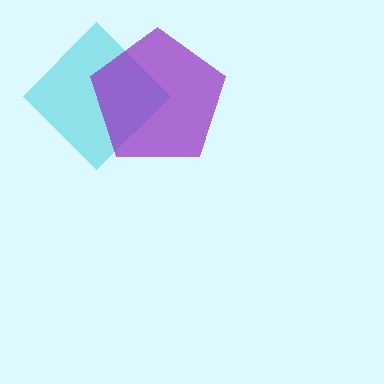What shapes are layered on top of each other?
The layered shapes are: a cyan diamond, a purple pentagon.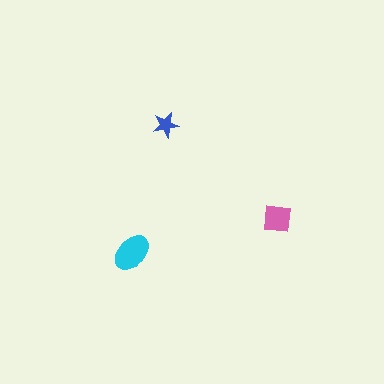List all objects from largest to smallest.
The cyan ellipse, the pink square, the blue star.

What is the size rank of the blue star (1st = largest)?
3rd.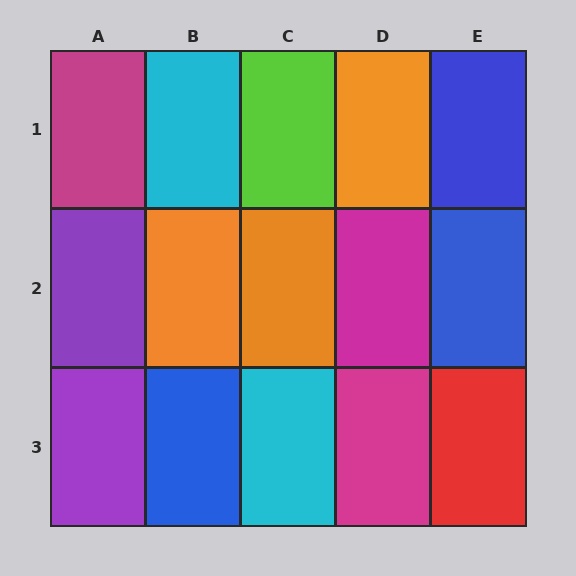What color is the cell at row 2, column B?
Orange.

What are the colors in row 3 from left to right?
Purple, blue, cyan, magenta, red.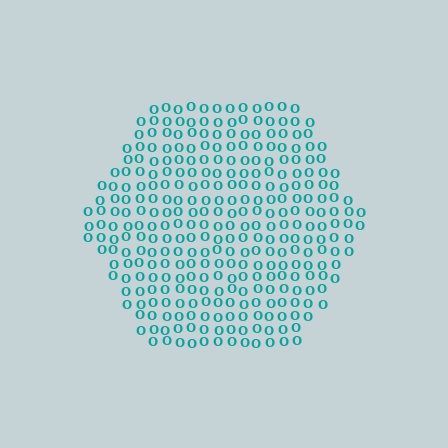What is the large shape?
The large shape is a hexagon.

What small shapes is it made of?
It is made of small letter O's.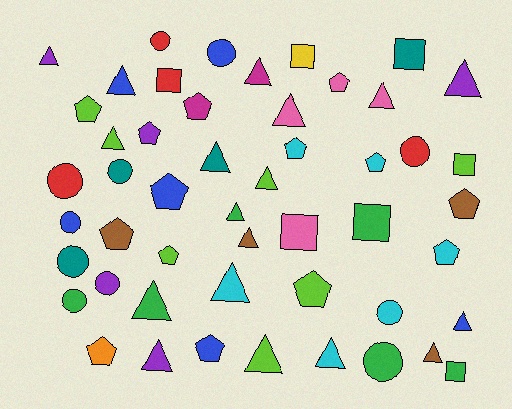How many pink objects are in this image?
There are 4 pink objects.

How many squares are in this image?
There are 7 squares.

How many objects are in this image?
There are 50 objects.